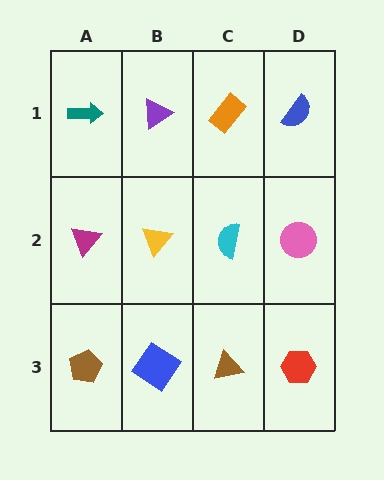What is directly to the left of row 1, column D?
An orange rectangle.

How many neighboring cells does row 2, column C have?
4.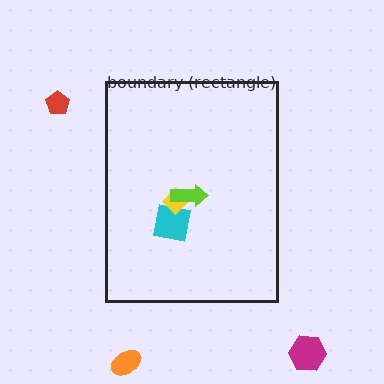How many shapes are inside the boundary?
3 inside, 3 outside.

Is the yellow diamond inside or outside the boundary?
Inside.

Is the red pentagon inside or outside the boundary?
Outside.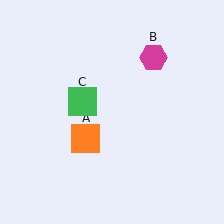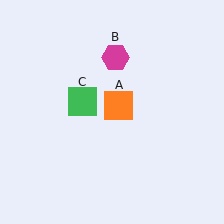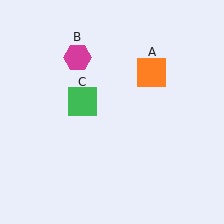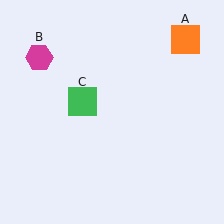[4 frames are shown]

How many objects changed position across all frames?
2 objects changed position: orange square (object A), magenta hexagon (object B).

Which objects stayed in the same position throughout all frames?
Green square (object C) remained stationary.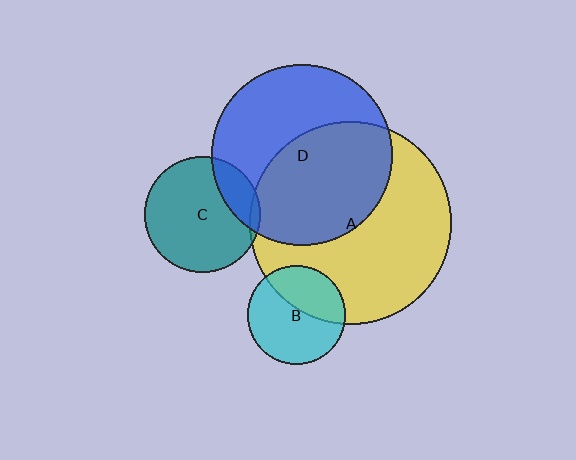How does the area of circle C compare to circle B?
Approximately 1.4 times.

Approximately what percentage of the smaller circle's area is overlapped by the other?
Approximately 40%.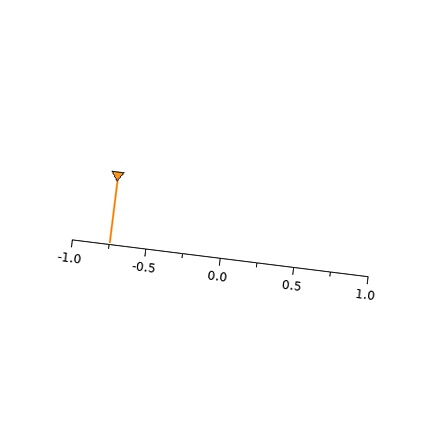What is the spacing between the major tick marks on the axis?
The major ticks are spaced 0.5 apart.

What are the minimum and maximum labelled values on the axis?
The axis runs from -1.0 to 1.0.